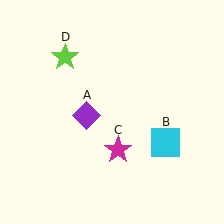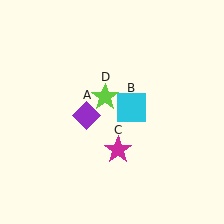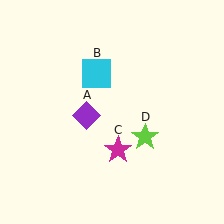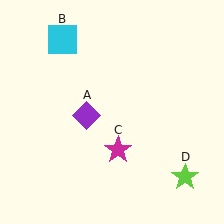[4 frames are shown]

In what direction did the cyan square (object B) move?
The cyan square (object B) moved up and to the left.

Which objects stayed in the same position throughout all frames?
Purple diamond (object A) and magenta star (object C) remained stationary.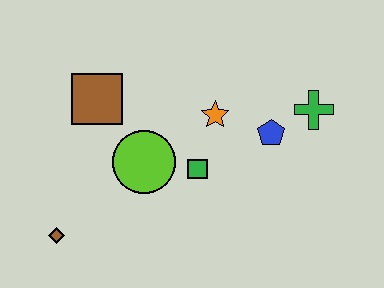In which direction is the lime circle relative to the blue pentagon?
The lime circle is to the left of the blue pentagon.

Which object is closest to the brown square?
The lime circle is closest to the brown square.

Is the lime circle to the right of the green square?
No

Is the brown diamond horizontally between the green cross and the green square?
No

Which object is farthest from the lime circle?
The green cross is farthest from the lime circle.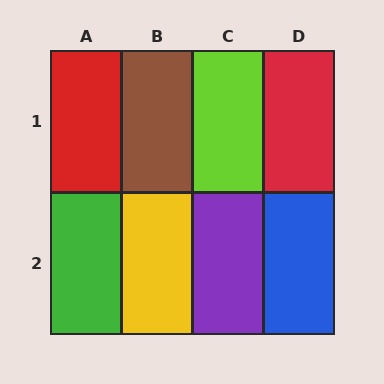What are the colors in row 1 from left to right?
Red, brown, lime, red.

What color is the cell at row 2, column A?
Green.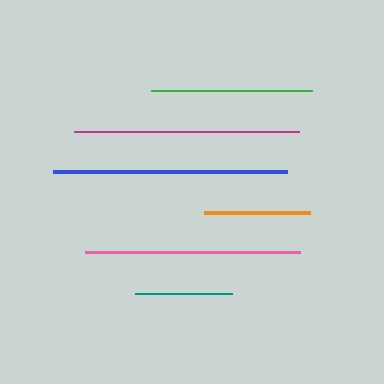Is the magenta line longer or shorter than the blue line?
The blue line is longer than the magenta line.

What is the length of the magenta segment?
The magenta segment is approximately 225 pixels long.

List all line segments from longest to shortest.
From longest to shortest: blue, magenta, pink, green, orange, teal.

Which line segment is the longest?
The blue line is the longest at approximately 234 pixels.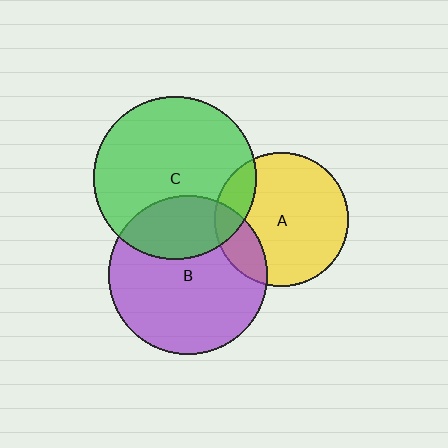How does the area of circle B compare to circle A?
Approximately 1.4 times.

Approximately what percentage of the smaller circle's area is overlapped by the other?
Approximately 20%.